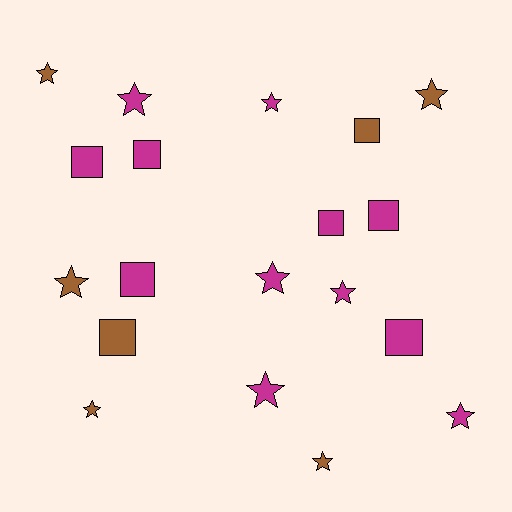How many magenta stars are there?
There are 6 magenta stars.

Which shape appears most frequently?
Star, with 11 objects.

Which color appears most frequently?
Magenta, with 12 objects.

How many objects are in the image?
There are 19 objects.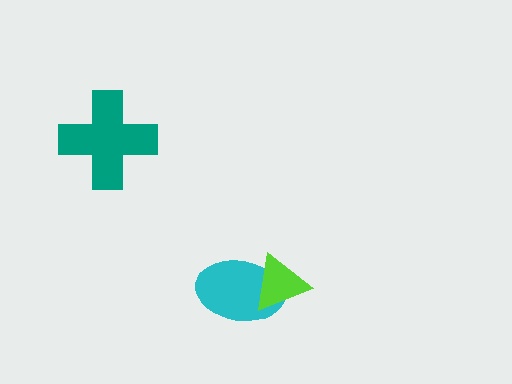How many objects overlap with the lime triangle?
1 object overlaps with the lime triangle.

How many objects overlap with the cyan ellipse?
1 object overlaps with the cyan ellipse.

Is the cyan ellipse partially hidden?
Yes, it is partially covered by another shape.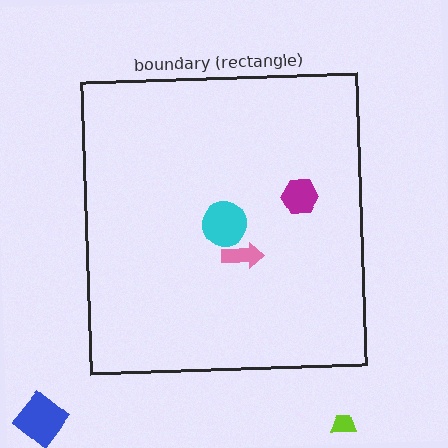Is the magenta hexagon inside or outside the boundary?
Inside.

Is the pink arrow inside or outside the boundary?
Inside.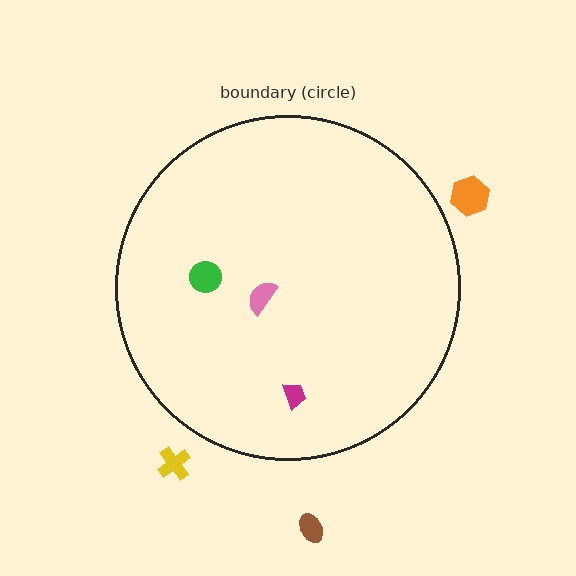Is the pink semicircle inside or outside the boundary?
Inside.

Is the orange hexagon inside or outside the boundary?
Outside.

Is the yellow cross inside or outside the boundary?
Outside.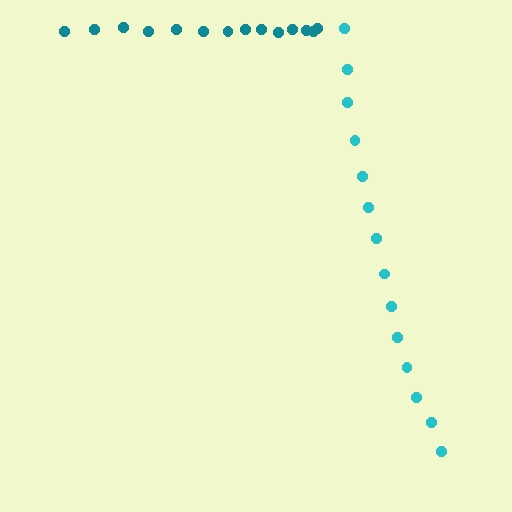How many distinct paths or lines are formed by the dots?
There are 2 distinct paths.